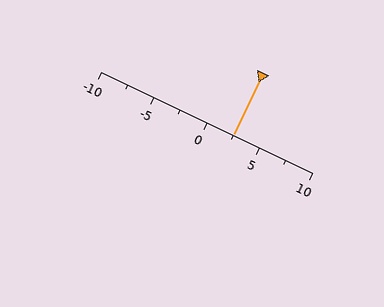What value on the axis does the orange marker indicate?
The marker indicates approximately 2.5.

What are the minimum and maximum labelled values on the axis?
The axis runs from -10 to 10.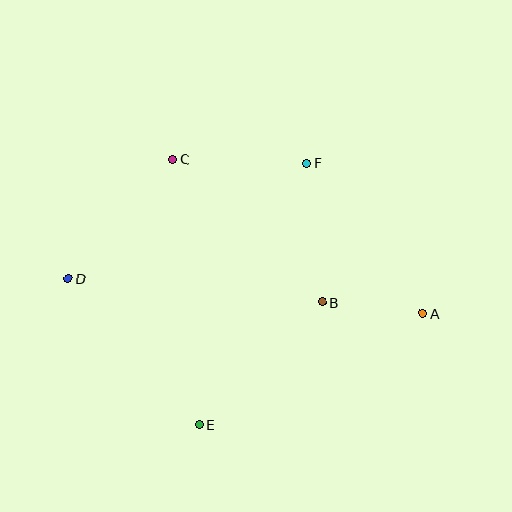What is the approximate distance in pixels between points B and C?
The distance between B and C is approximately 206 pixels.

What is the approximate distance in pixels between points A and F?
The distance between A and F is approximately 190 pixels.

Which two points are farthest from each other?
Points A and D are farthest from each other.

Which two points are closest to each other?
Points A and B are closest to each other.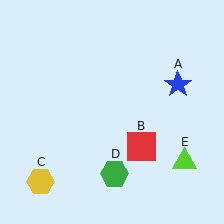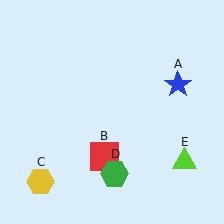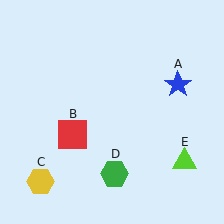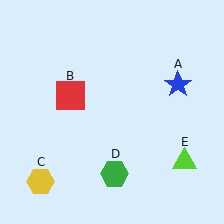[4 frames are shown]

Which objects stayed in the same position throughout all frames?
Blue star (object A) and yellow hexagon (object C) and green hexagon (object D) and lime triangle (object E) remained stationary.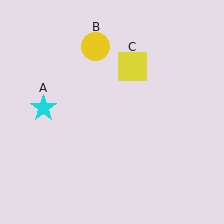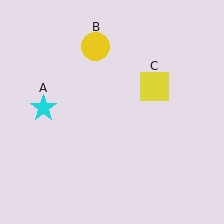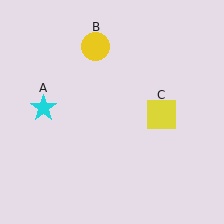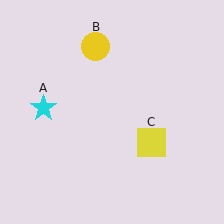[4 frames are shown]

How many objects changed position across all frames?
1 object changed position: yellow square (object C).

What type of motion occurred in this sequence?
The yellow square (object C) rotated clockwise around the center of the scene.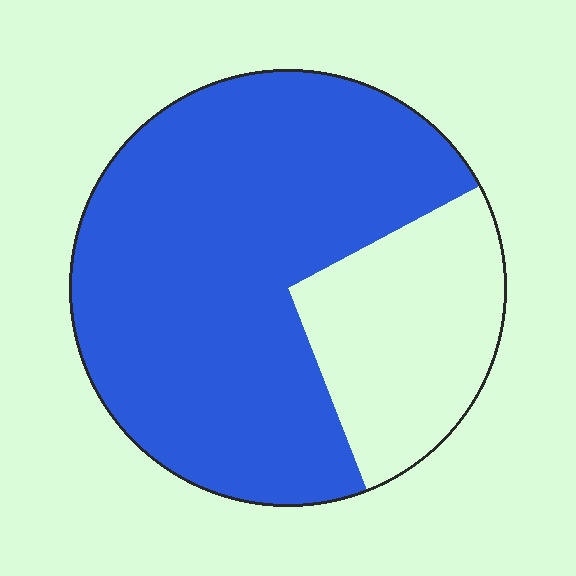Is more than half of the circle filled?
Yes.